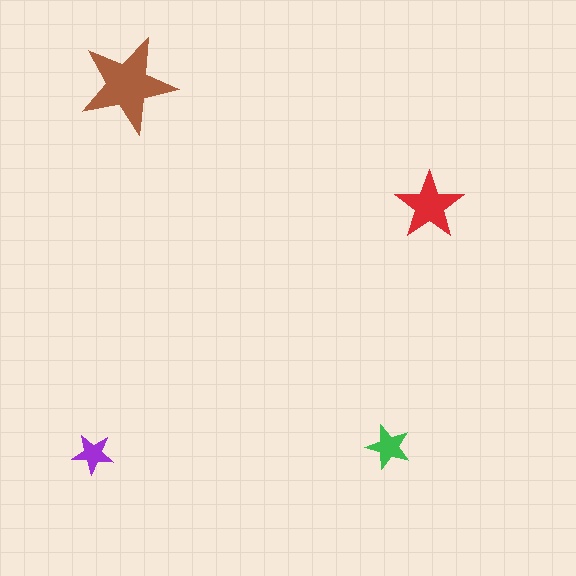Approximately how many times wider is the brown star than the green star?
About 2 times wider.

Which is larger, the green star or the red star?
The red one.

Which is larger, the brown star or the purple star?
The brown one.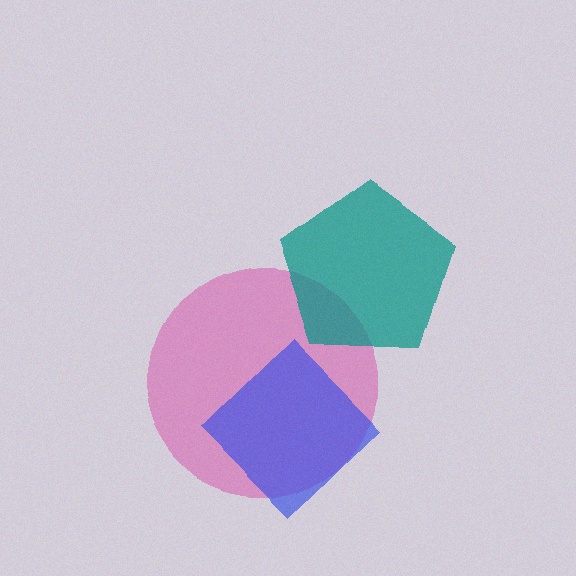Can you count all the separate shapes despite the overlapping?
Yes, there are 3 separate shapes.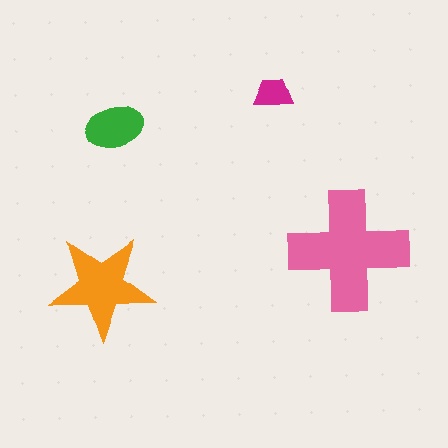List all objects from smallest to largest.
The magenta trapezoid, the green ellipse, the orange star, the pink cross.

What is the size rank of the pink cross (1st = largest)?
1st.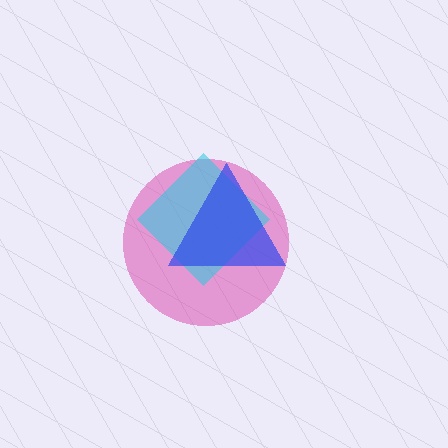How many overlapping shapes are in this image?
There are 3 overlapping shapes in the image.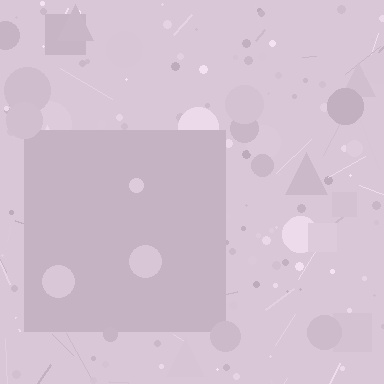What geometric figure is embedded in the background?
A square is embedded in the background.